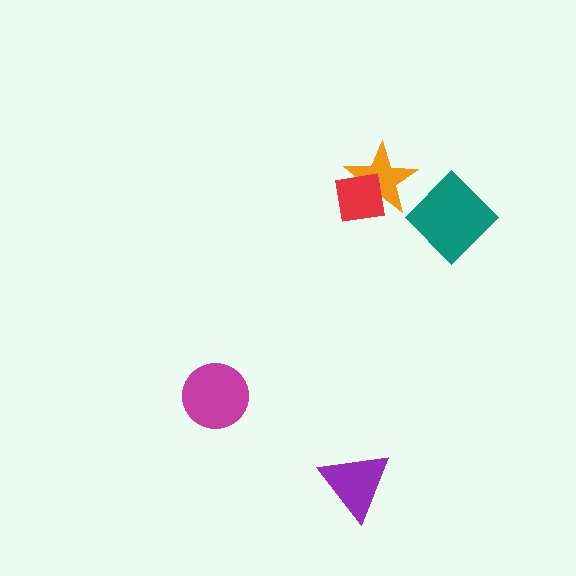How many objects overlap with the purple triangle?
0 objects overlap with the purple triangle.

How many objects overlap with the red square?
1 object overlaps with the red square.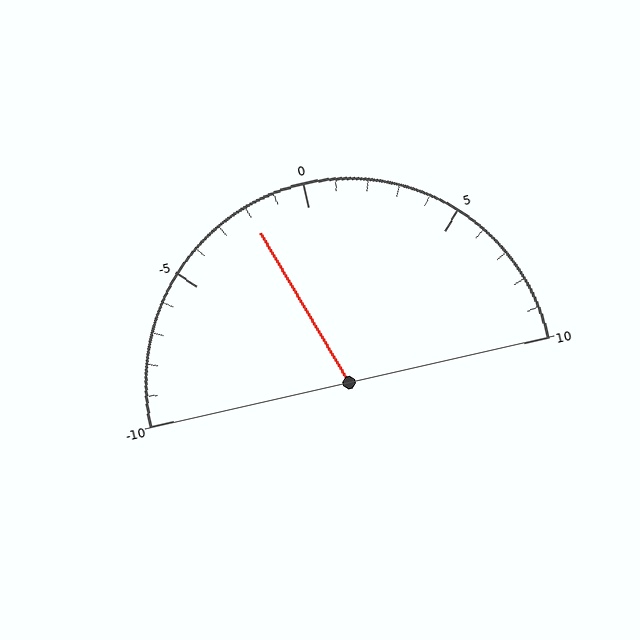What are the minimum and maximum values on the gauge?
The gauge ranges from -10 to 10.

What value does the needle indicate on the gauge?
The needle indicates approximately -2.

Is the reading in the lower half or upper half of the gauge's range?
The reading is in the lower half of the range (-10 to 10).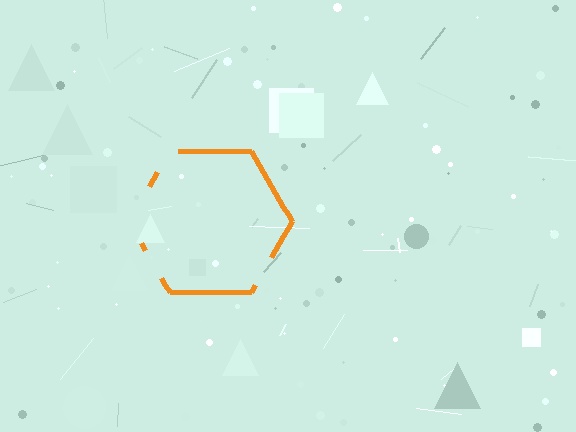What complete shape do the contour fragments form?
The contour fragments form a hexagon.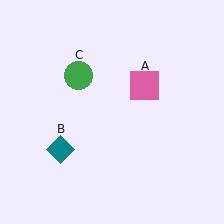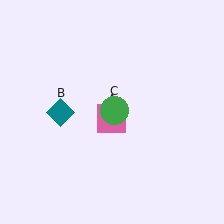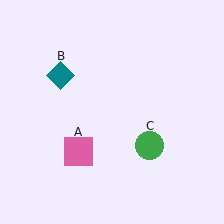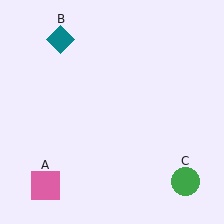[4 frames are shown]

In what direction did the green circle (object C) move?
The green circle (object C) moved down and to the right.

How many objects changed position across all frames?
3 objects changed position: pink square (object A), teal diamond (object B), green circle (object C).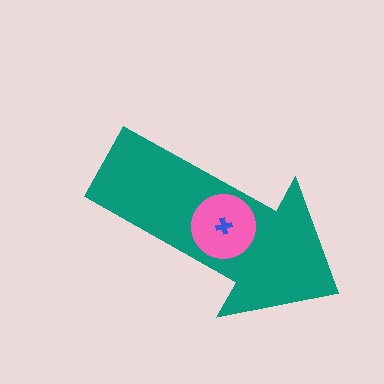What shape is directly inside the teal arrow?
The pink circle.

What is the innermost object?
The blue cross.